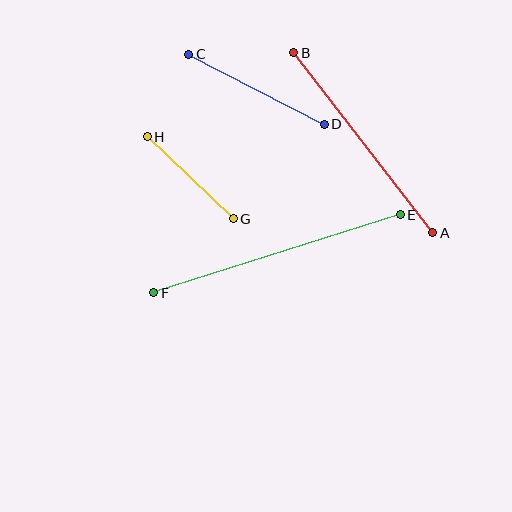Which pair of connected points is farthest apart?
Points E and F are farthest apart.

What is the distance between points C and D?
The distance is approximately 152 pixels.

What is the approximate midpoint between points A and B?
The midpoint is at approximately (363, 143) pixels.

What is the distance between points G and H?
The distance is approximately 119 pixels.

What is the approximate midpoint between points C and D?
The midpoint is at approximately (256, 89) pixels.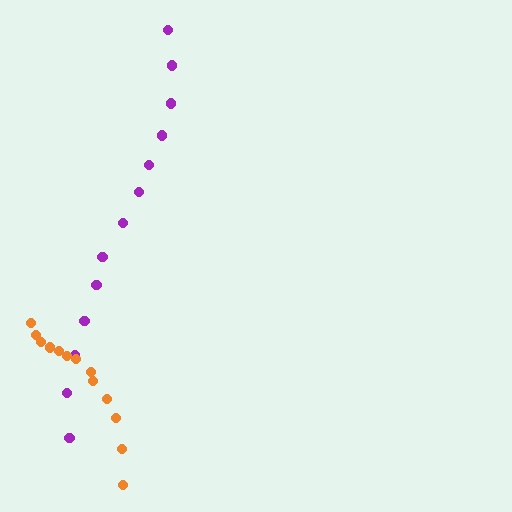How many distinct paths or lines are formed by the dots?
There are 2 distinct paths.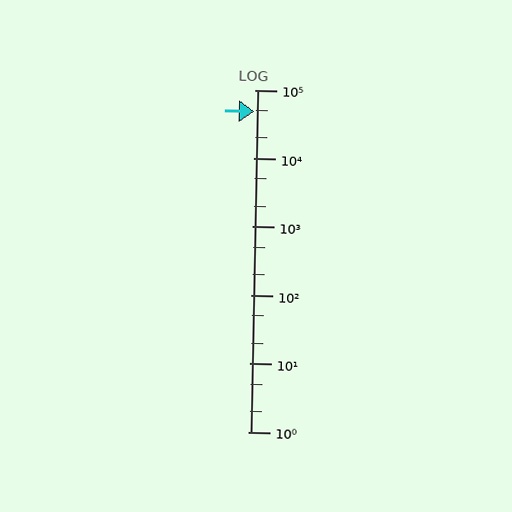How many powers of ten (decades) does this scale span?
The scale spans 5 decades, from 1 to 100000.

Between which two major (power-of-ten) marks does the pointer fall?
The pointer is between 10000 and 100000.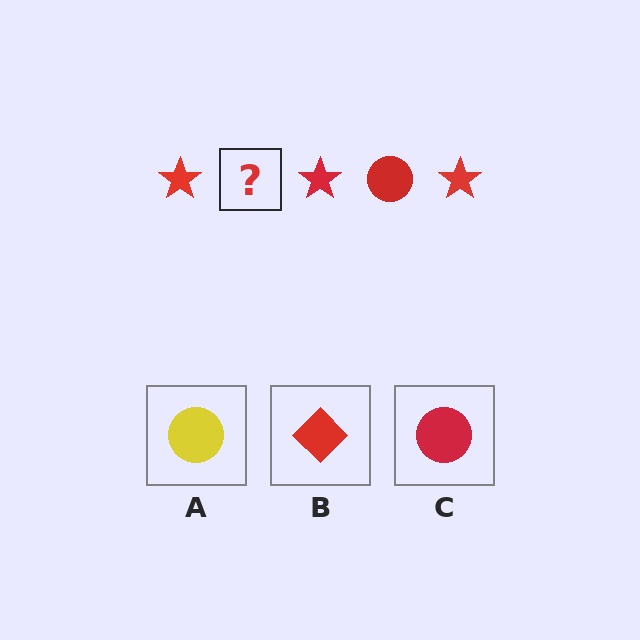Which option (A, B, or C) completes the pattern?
C.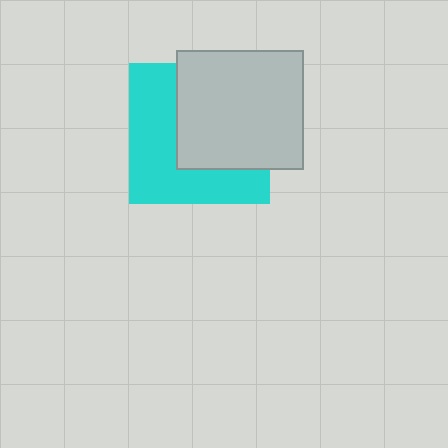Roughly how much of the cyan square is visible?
About half of it is visible (roughly 49%).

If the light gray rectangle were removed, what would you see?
You would see the complete cyan square.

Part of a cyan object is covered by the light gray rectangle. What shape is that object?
It is a square.